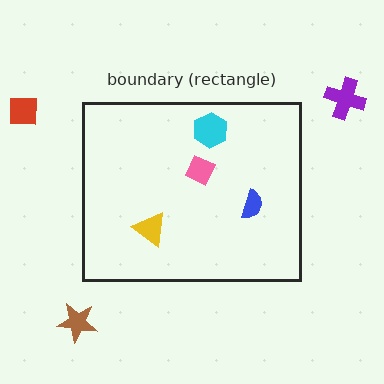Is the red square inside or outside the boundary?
Outside.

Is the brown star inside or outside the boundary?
Outside.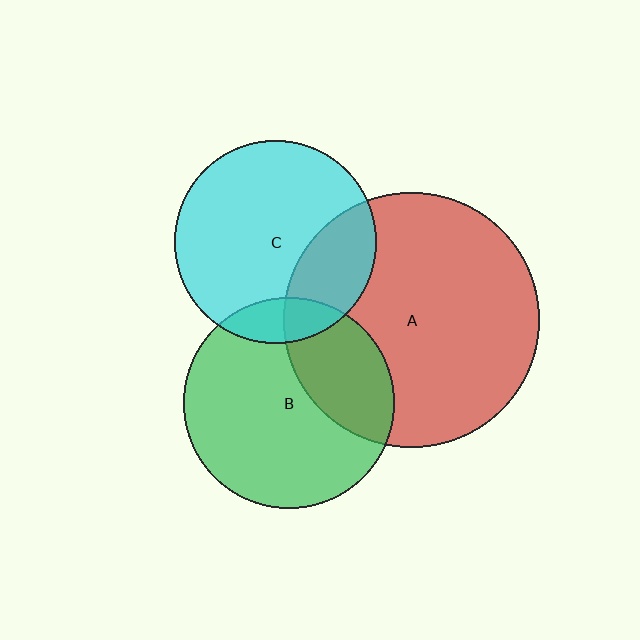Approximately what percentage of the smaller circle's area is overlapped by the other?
Approximately 15%.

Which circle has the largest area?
Circle A (red).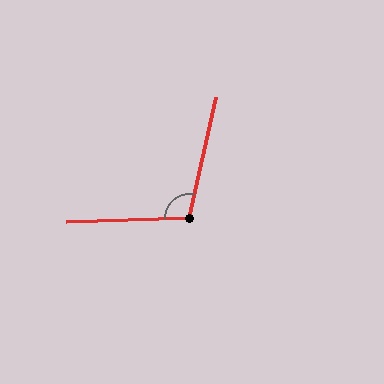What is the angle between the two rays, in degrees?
Approximately 104 degrees.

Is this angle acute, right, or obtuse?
It is obtuse.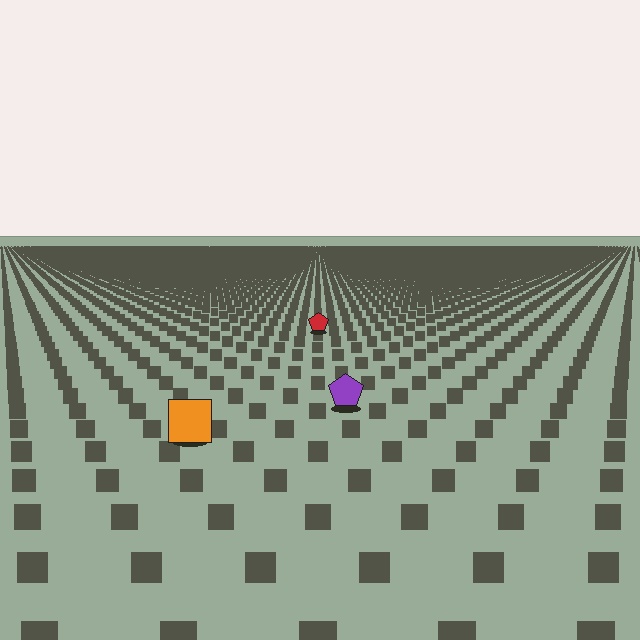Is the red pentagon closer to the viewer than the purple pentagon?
No. The purple pentagon is closer — you can tell from the texture gradient: the ground texture is coarser near it.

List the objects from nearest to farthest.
From nearest to farthest: the orange square, the purple pentagon, the red pentagon.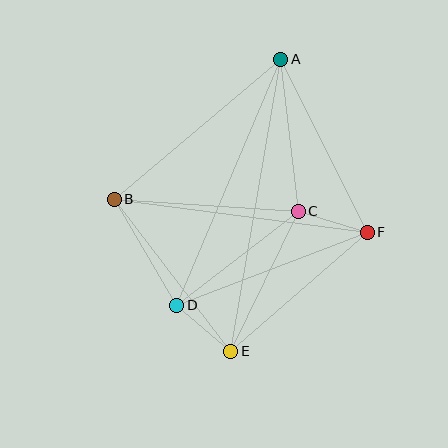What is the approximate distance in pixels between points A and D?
The distance between A and D is approximately 267 pixels.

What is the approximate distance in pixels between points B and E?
The distance between B and E is approximately 191 pixels.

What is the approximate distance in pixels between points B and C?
The distance between B and C is approximately 184 pixels.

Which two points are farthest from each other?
Points A and E are farthest from each other.